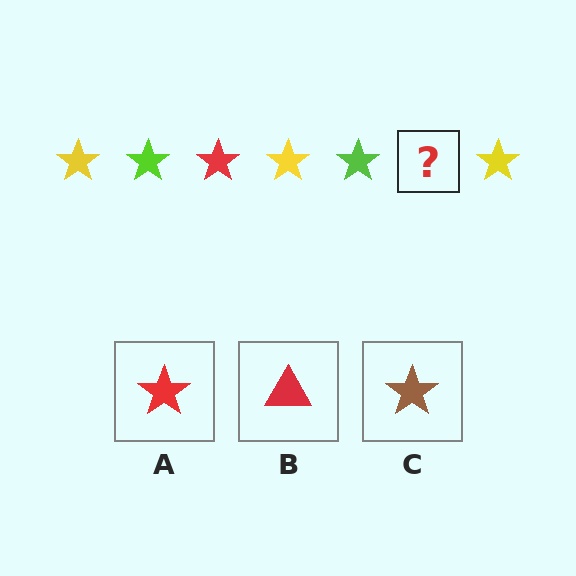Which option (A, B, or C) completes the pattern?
A.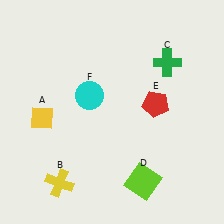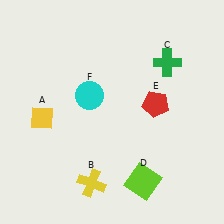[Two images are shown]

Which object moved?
The yellow cross (B) moved right.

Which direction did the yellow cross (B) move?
The yellow cross (B) moved right.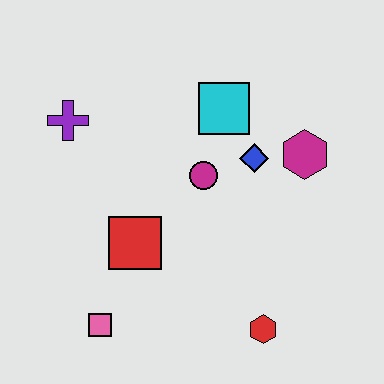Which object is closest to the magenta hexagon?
The blue diamond is closest to the magenta hexagon.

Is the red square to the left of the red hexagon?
Yes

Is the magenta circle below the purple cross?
Yes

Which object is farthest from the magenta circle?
The pink square is farthest from the magenta circle.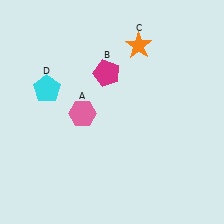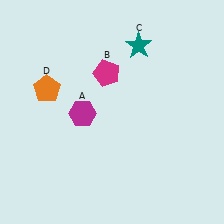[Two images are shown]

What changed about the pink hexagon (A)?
In Image 1, A is pink. In Image 2, it changed to magenta.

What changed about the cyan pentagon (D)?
In Image 1, D is cyan. In Image 2, it changed to orange.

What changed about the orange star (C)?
In Image 1, C is orange. In Image 2, it changed to teal.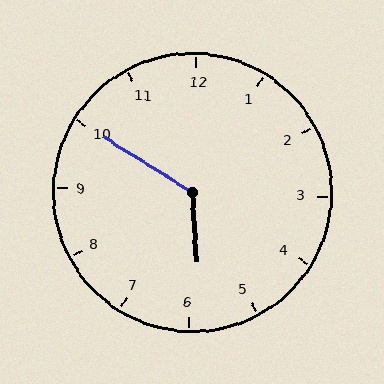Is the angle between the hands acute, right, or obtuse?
It is obtuse.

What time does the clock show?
5:50.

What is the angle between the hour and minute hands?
Approximately 125 degrees.